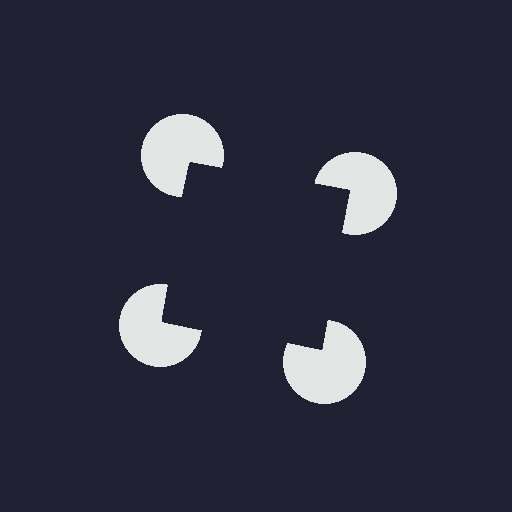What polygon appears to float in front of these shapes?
An illusory square — its edges are inferred from the aligned wedge cuts in the pac-man discs, not physically drawn.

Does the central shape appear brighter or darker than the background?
It typically appears slightly darker than the background, even though no actual brightness change is drawn.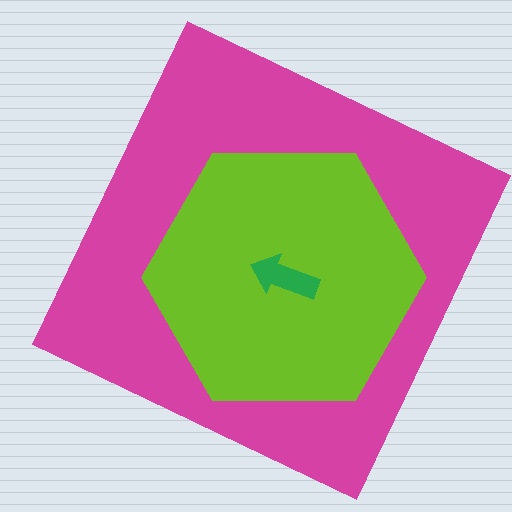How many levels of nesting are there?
3.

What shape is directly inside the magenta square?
The lime hexagon.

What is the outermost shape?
The magenta square.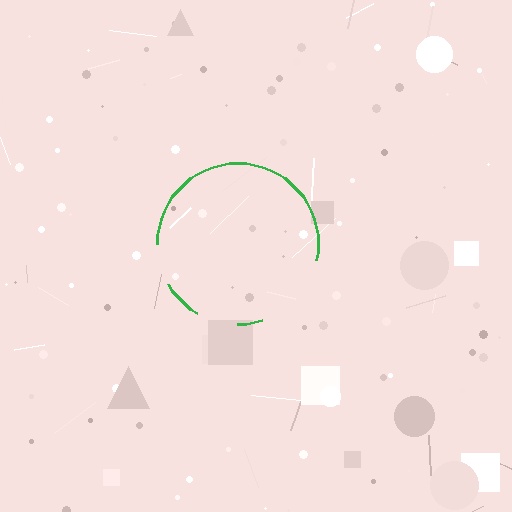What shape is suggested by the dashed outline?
The dashed outline suggests a circle.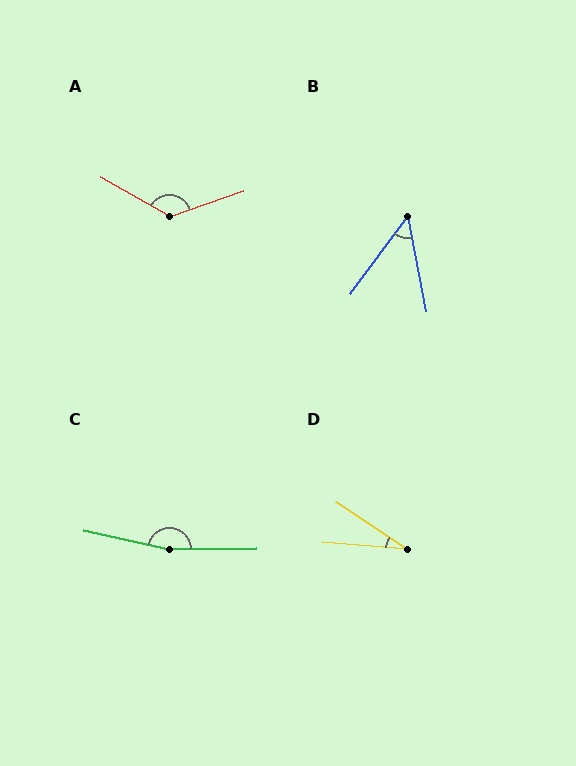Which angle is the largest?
C, at approximately 167 degrees.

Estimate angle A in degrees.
Approximately 131 degrees.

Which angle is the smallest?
D, at approximately 29 degrees.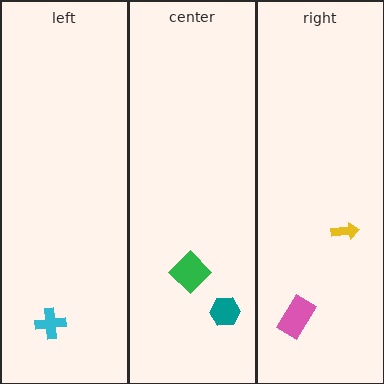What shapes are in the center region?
The teal hexagon, the green diamond.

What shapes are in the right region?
The yellow arrow, the pink rectangle.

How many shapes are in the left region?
1.